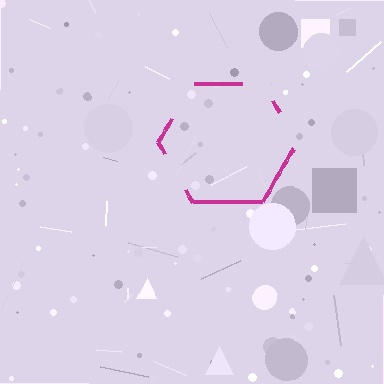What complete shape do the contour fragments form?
The contour fragments form a hexagon.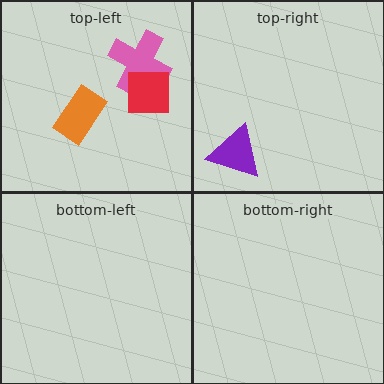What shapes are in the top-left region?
The pink cross, the red square, the orange rectangle.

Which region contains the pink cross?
The top-left region.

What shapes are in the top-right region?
The purple triangle.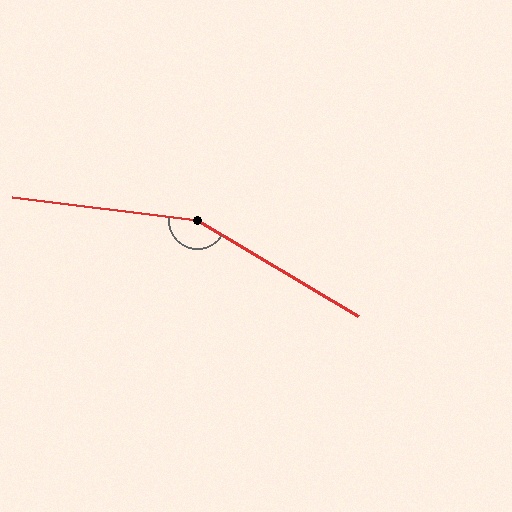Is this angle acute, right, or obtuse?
It is obtuse.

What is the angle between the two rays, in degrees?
Approximately 156 degrees.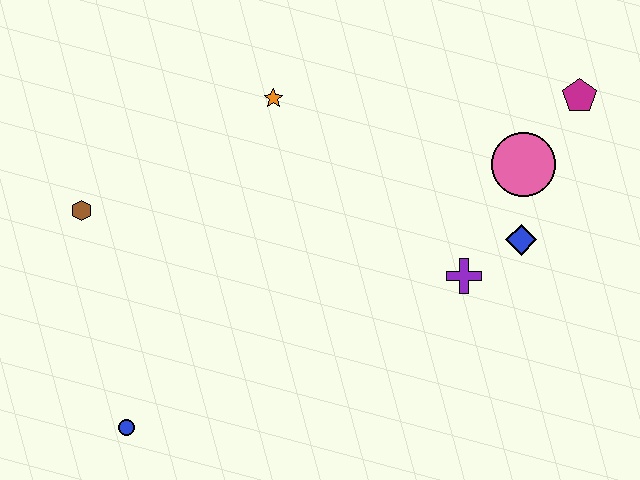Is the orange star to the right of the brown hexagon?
Yes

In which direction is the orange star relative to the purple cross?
The orange star is to the left of the purple cross.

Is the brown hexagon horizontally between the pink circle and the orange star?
No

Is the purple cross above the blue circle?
Yes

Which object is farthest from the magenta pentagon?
The blue circle is farthest from the magenta pentagon.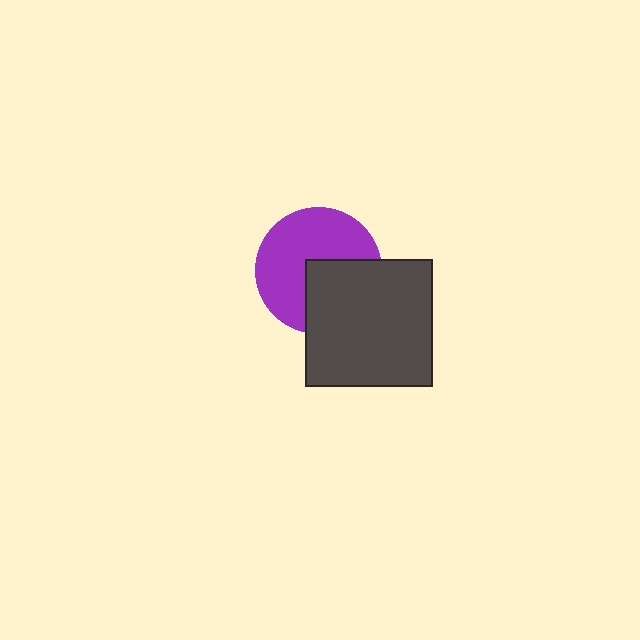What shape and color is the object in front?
The object in front is a dark gray square.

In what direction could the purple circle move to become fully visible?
The purple circle could move toward the upper-left. That would shift it out from behind the dark gray square entirely.